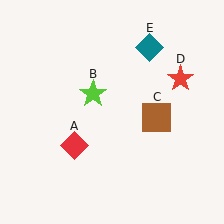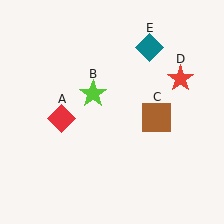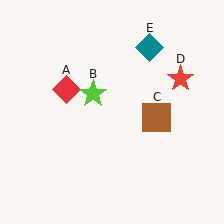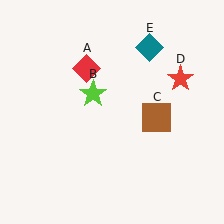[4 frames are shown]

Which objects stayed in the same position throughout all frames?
Lime star (object B) and brown square (object C) and red star (object D) and teal diamond (object E) remained stationary.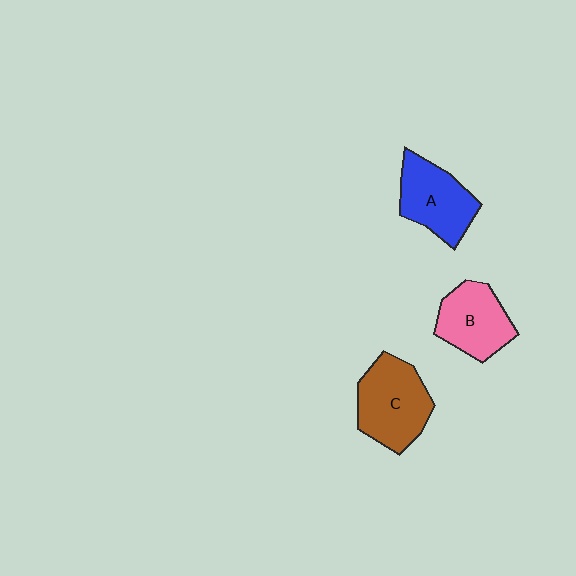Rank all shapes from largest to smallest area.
From largest to smallest: C (brown), A (blue), B (pink).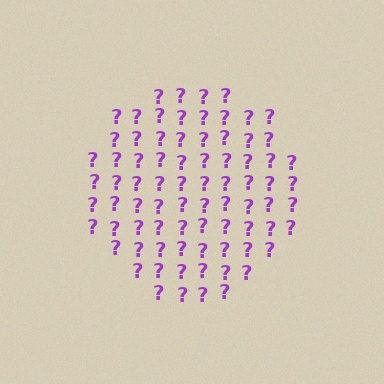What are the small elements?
The small elements are question marks.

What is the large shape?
The large shape is a circle.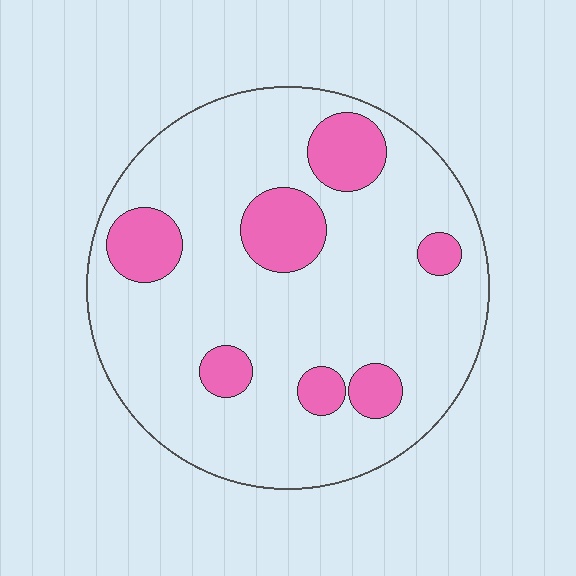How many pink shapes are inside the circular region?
7.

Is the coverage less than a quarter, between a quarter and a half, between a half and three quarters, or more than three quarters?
Less than a quarter.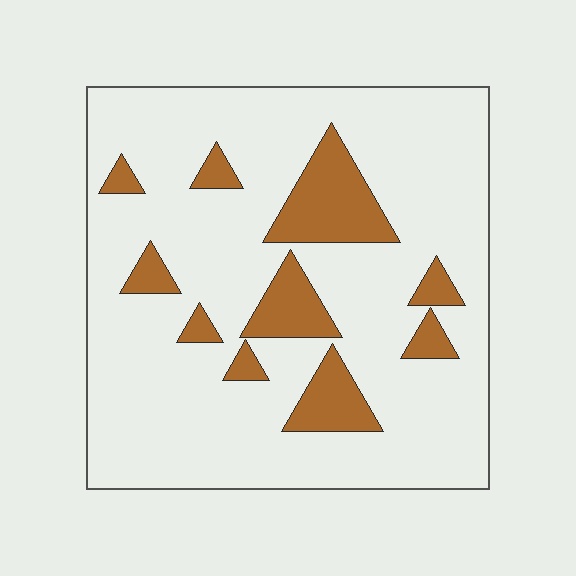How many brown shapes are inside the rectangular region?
10.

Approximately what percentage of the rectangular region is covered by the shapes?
Approximately 15%.